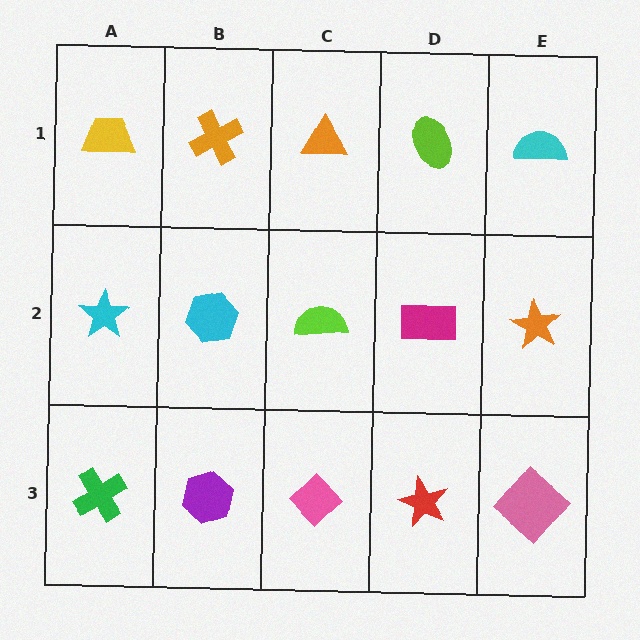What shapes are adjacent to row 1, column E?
An orange star (row 2, column E), a lime ellipse (row 1, column D).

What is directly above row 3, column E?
An orange star.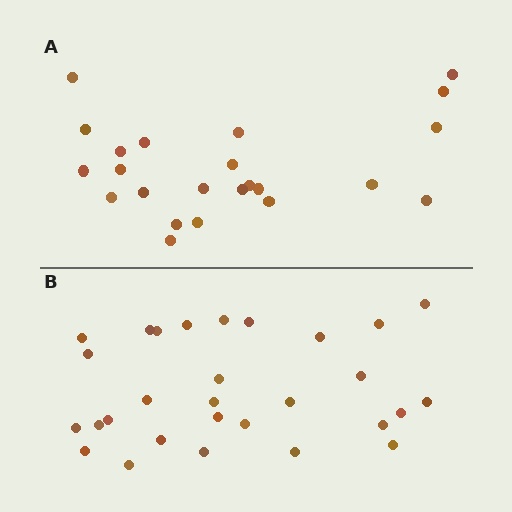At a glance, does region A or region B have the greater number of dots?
Region B (the bottom region) has more dots.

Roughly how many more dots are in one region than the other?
Region B has about 6 more dots than region A.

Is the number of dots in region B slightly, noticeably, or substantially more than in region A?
Region B has noticeably more, but not dramatically so. The ratio is roughly 1.3 to 1.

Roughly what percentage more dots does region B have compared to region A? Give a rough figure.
About 25% more.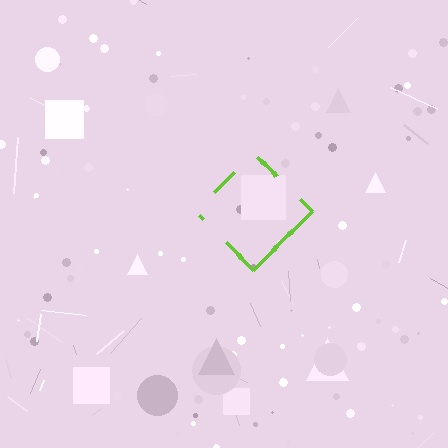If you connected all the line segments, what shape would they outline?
They would outline a diamond.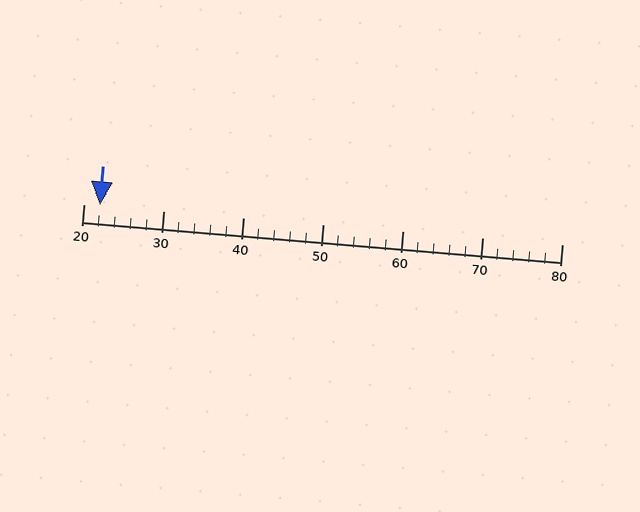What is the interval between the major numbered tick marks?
The major tick marks are spaced 10 units apart.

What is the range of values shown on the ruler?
The ruler shows values from 20 to 80.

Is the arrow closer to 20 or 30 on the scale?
The arrow is closer to 20.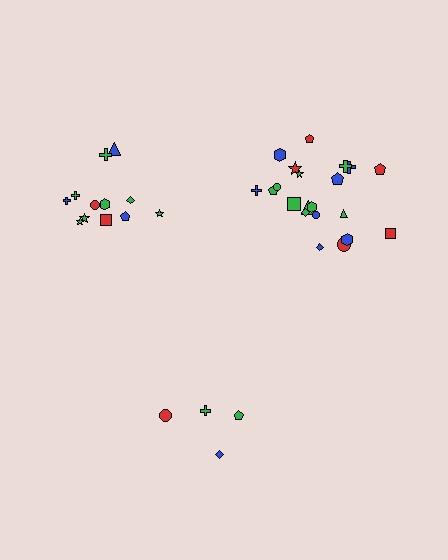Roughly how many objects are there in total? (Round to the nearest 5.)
Roughly 40 objects in total.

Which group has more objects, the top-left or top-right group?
The top-right group.